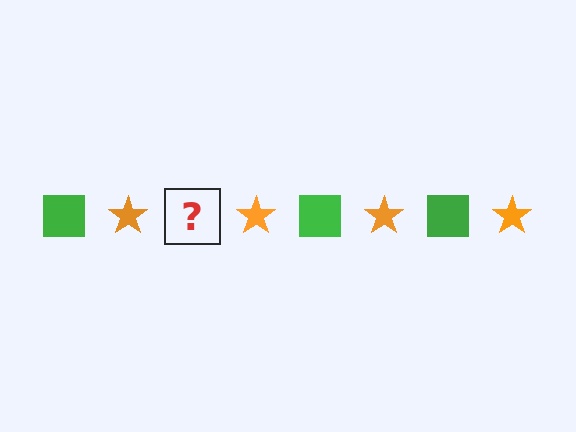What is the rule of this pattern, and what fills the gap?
The rule is that the pattern alternates between green square and orange star. The gap should be filled with a green square.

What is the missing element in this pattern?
The missing element is a green square.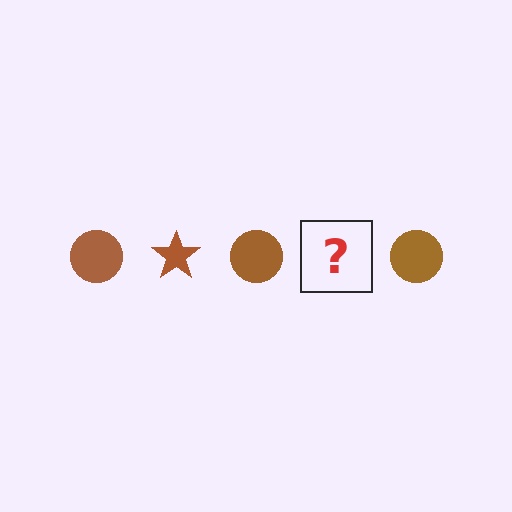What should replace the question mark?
The question mark should be replaced with a brown star.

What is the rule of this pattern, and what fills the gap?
The rule is that the pattern cycles through circle, star shapes in brown. The gap should be filled with a brown star.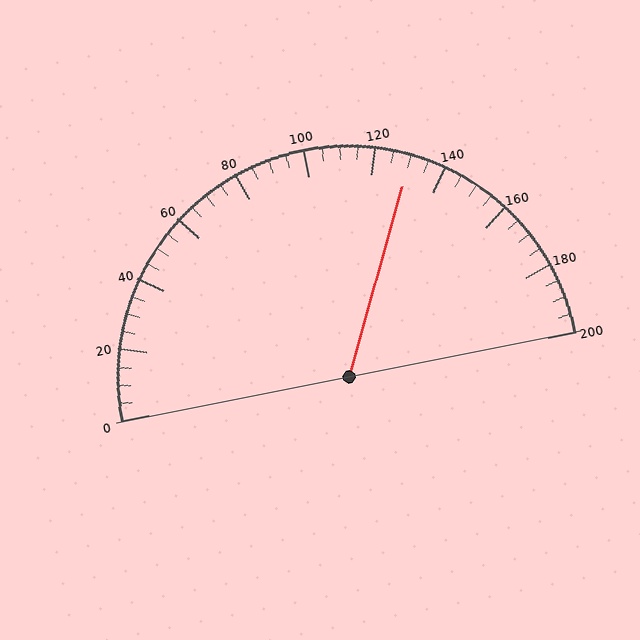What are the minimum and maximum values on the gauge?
The gauge ranges from 0 to 200.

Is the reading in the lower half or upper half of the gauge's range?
The reading is in the upper half of the range (0 to 200).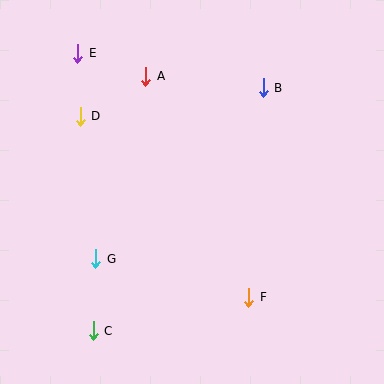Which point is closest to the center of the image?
Point G at (96, 259) is closest to the center.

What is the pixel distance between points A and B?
The distance between A and B is 118 pixels.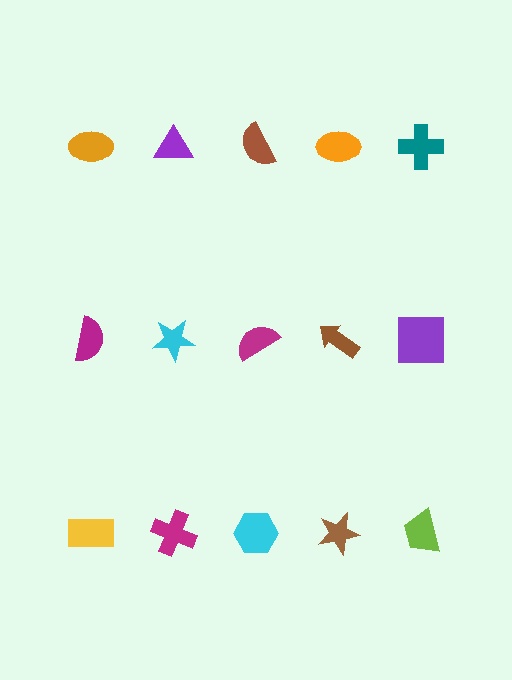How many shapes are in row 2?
5 shapes.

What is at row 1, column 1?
An orange ellipse.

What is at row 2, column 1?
A magenta semicircle.